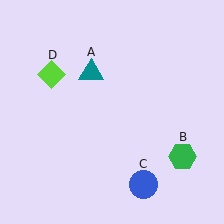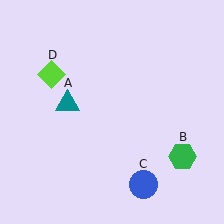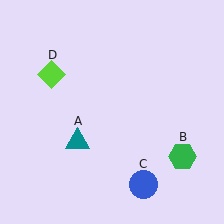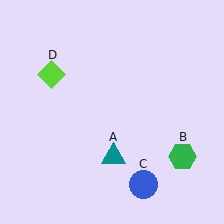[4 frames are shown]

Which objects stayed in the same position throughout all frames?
Green hexagon (object B) and blue circle (object C) and lime diamond (object D) remained stationary.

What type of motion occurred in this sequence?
The teal triangle (object A) rotated counterclockwise around the center of the scene.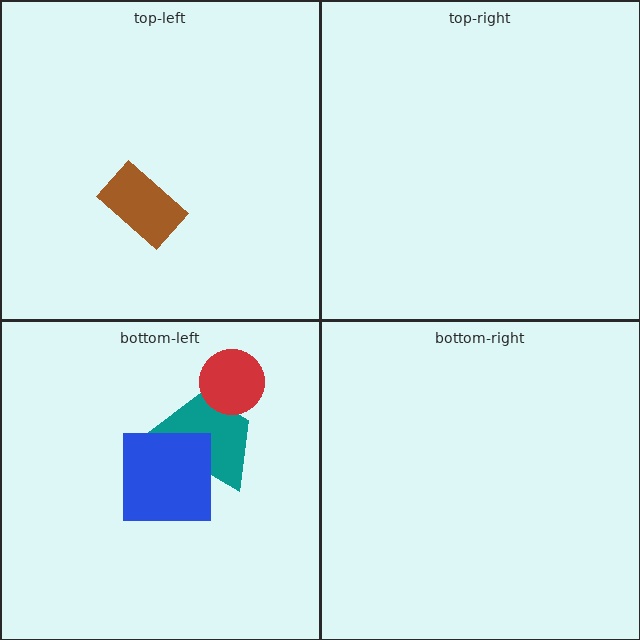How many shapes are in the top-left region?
1.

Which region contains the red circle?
The bottom-left region.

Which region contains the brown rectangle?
The top-left region.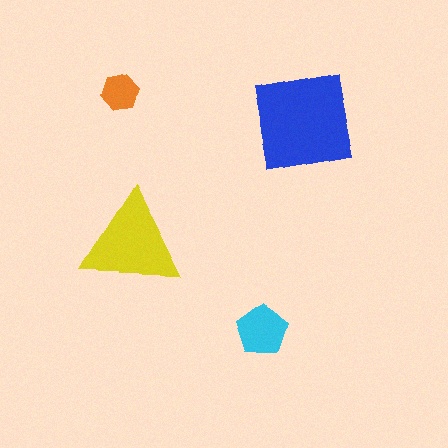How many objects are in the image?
There are 4 objects in the image.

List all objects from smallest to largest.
The orange hexagon, the cyan pentagon, the yellow triangle, the blue square.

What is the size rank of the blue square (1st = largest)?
1st.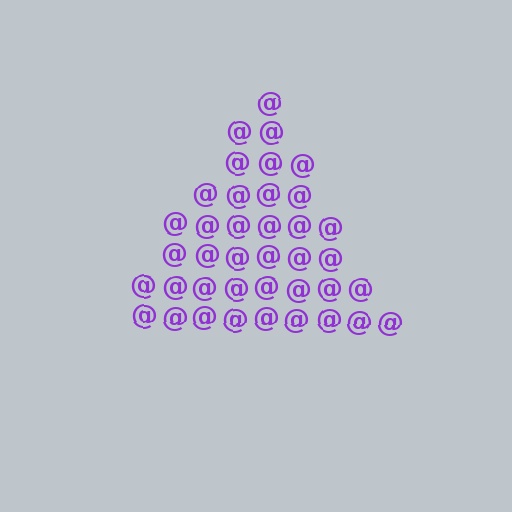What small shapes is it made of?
It is made of small at signs.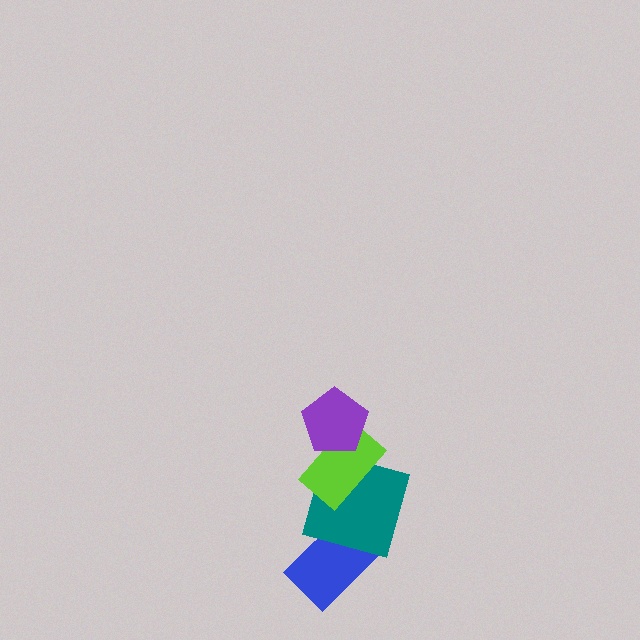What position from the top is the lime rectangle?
The lime rectangle is 2nd from the top.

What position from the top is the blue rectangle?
The blue rectangle is 4th from the top.